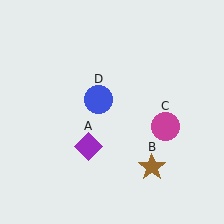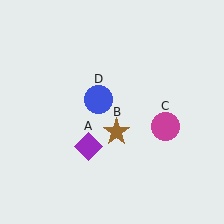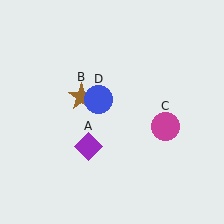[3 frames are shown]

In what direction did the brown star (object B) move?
The brown star (object B) moved up and to the left.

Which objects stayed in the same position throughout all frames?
Purple diamond (object A) and magenta circle (object C) and blue circle (object D) remained stationary.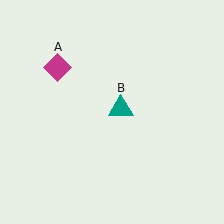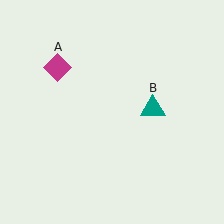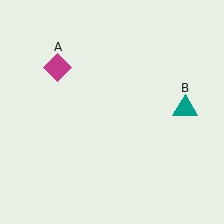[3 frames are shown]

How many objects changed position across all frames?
1 object changed position: teal triangle (object B).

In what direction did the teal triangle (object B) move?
The teal triangle (object B) moved right.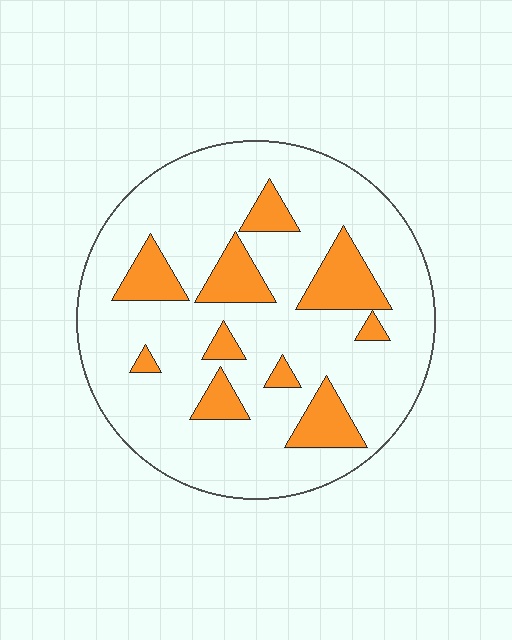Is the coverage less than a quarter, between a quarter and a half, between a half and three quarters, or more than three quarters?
Less than a quarter.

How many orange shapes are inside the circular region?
10.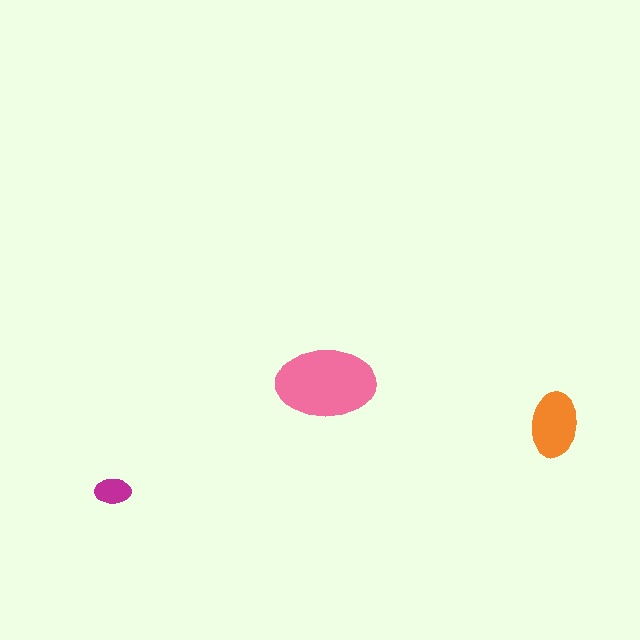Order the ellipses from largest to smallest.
the pink one, the orange one, the magenta one.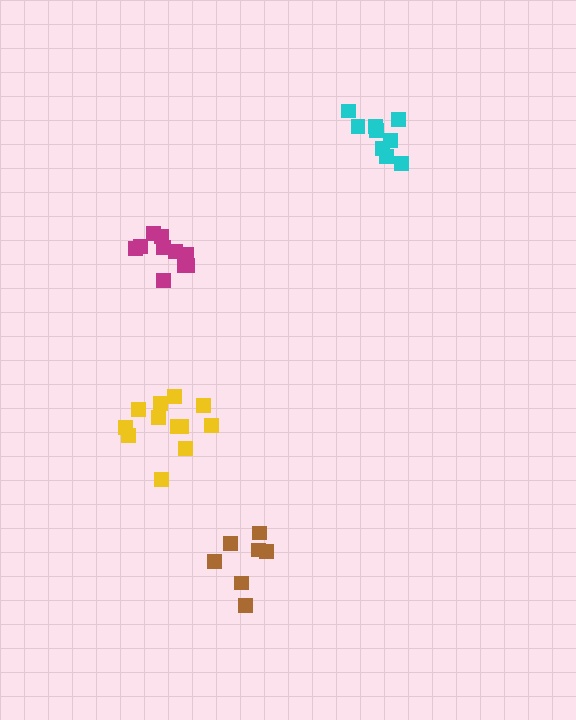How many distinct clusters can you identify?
There are 4 distinct clusters.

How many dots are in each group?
Group 1: 7 dots, Group 2: 9 dots, Group 3: 12 dots, Group 4: 10 dots (38 total).